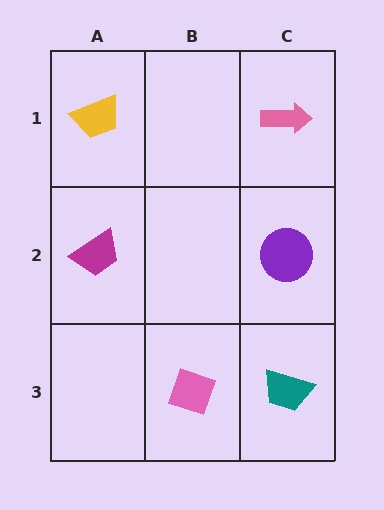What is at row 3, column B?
A pink diamond.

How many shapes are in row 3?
2 shapes.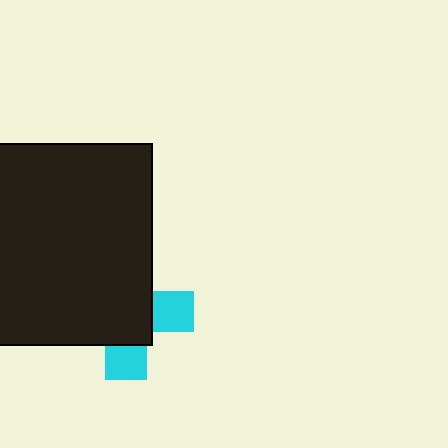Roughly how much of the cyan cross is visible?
A small part of it is visible (roughly 32%).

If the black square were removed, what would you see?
You would see the complete cyan cross.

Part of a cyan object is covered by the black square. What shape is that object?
It is a cross.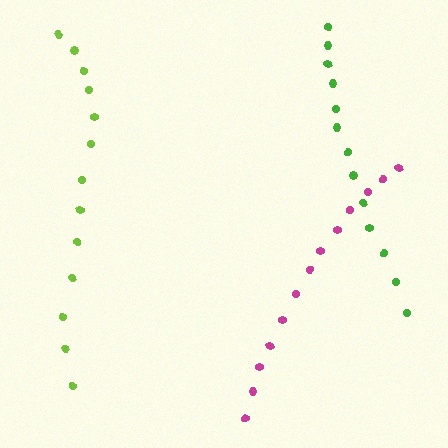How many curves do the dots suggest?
There are 3 distinct paths.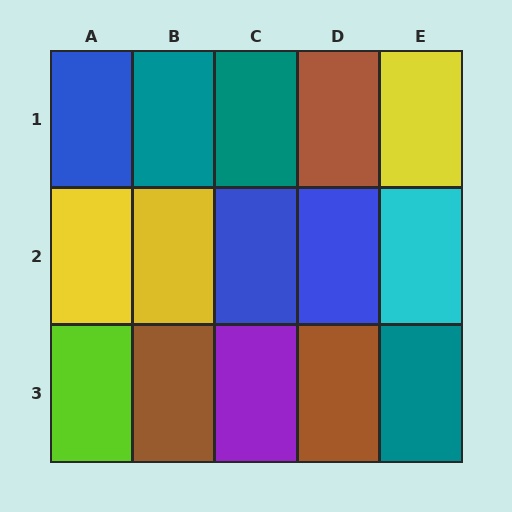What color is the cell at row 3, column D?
Brown.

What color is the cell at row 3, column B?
Brown.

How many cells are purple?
1 cell is purple.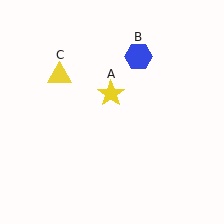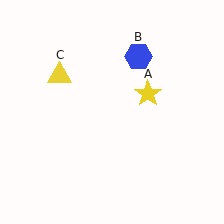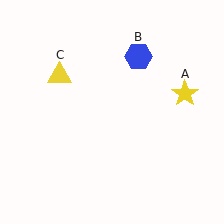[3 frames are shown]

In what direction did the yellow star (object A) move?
The yellow star (object A) moved right.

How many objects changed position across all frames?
1 object changed position: yellow star (object A).